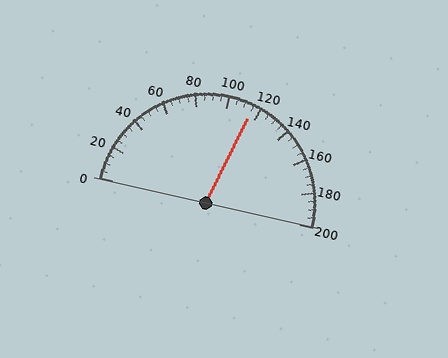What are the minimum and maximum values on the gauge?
The gauge ranges from 0 to 200.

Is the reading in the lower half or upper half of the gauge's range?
The reading is in the upper half of the range (0 to 200).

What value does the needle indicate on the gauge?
The needle indicates approximately 115.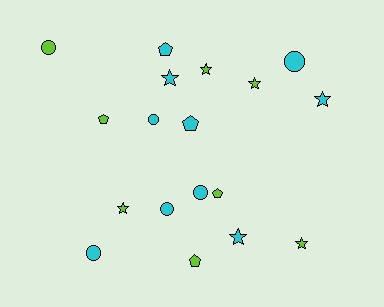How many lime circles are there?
There is 1 lime circle.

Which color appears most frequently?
Cyan, with 10 objects.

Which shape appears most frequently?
Star, with 7 objects.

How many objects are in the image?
There are 18 objects.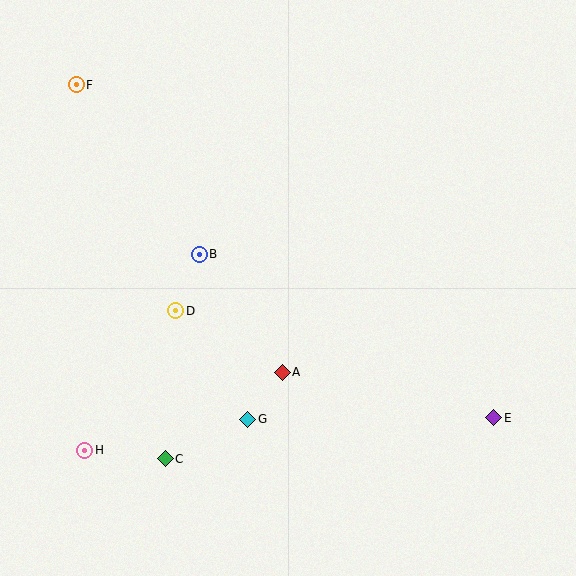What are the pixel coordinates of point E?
Point E is at (494, 418).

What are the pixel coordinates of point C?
Point C is at (165, 459).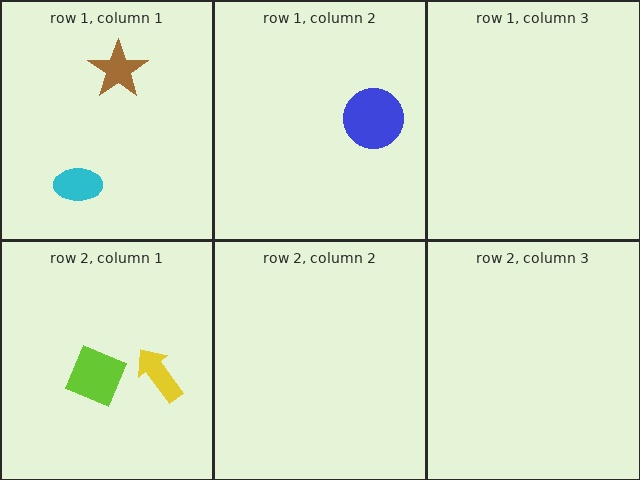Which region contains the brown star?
The row 1, column 1 region.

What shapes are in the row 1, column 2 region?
The blue circle.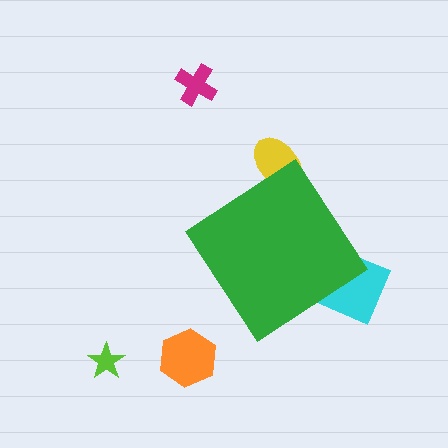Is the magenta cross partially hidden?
No, the magenta cross is fully visible.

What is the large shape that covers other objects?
A green diamond.